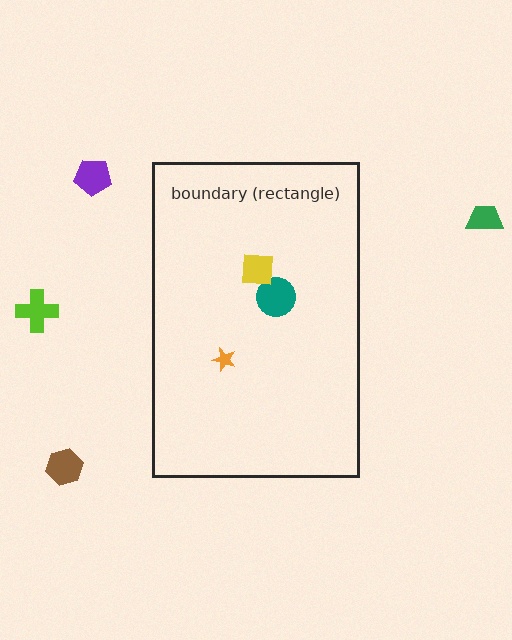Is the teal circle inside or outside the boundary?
Inside.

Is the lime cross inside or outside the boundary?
Outside.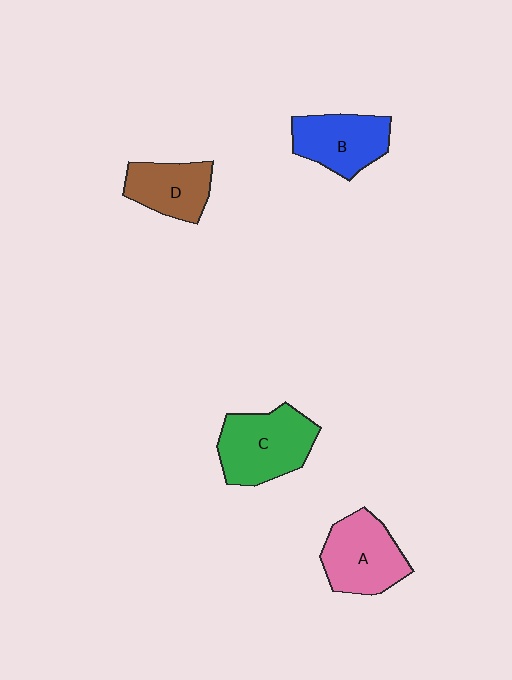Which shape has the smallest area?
Shape D (brown).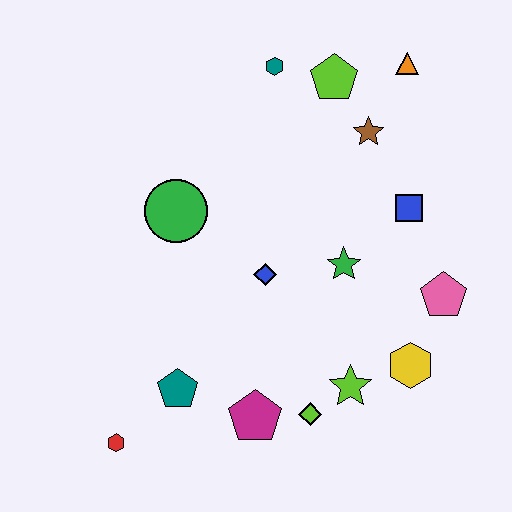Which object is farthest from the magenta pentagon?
The orange triangle is farthest from the magenta pentagon.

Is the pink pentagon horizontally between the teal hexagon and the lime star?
No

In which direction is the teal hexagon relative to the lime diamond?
The teal hexagon is above the lime diamond.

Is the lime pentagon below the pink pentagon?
No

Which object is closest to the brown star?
The lime pentagon is closest to the brown star.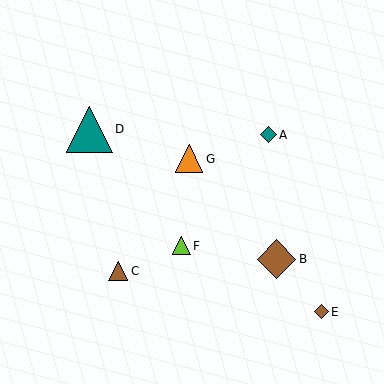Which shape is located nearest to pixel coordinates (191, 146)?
The orange triangle (labeled G) at (189, 159) is nearest to that location.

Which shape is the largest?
The teal triangle (labeled D) is the largest.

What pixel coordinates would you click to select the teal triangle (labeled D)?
Click at (89, 129) to select the teal triangle D.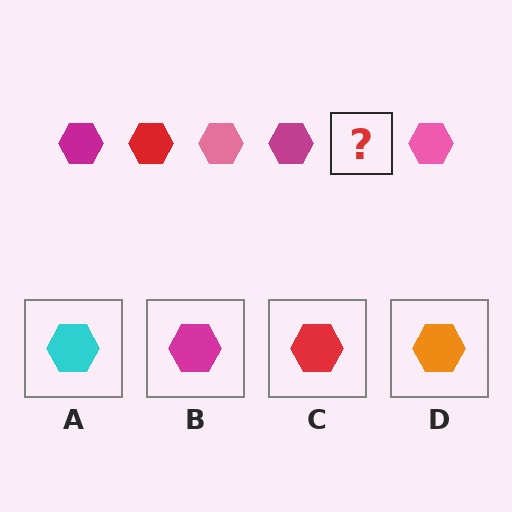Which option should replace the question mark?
Option C.